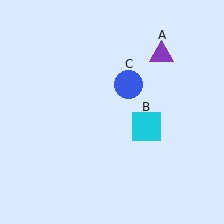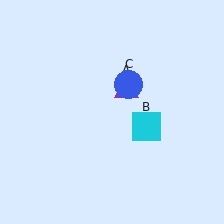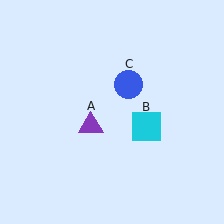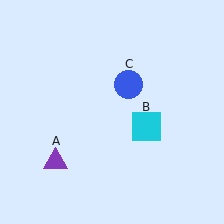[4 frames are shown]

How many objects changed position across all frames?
1 object changed position: purple triangle (object A).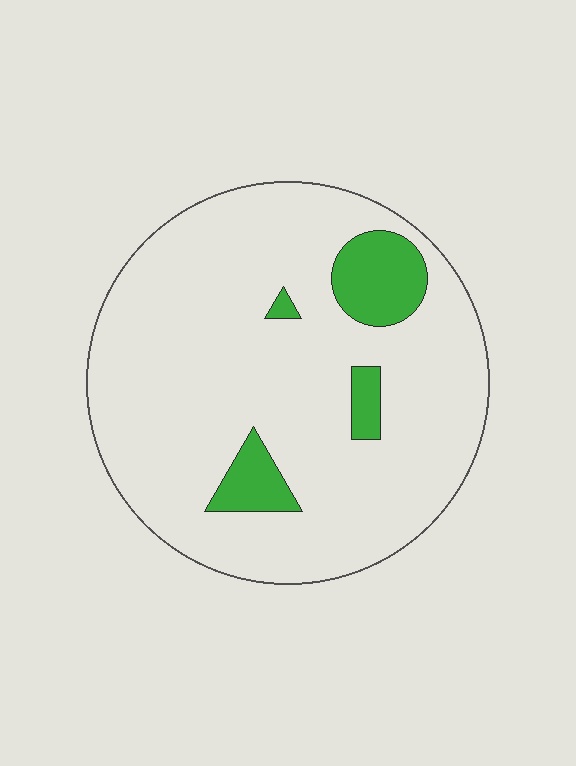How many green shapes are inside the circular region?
4.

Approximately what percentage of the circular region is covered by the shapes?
Approximately 10%.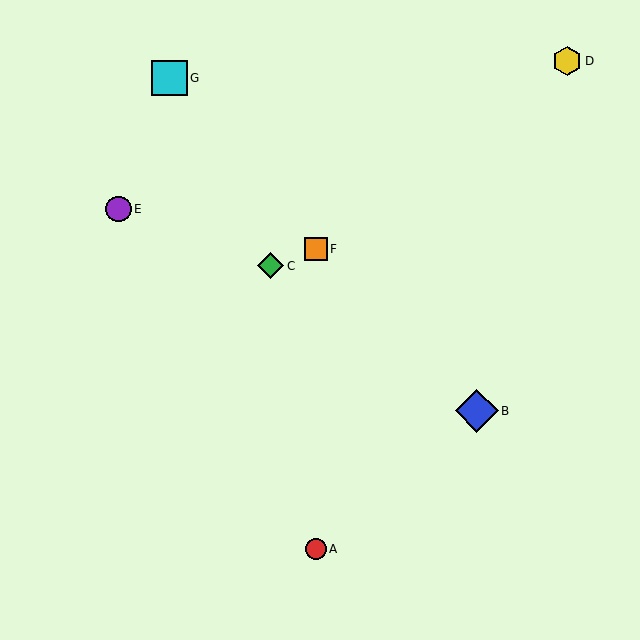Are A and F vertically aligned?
Yes, both are at x≈316.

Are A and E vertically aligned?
No, A is at x≈316 and E is at x≈118.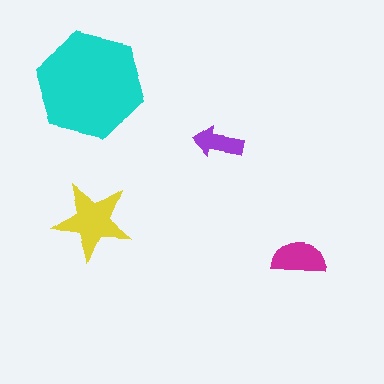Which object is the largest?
The cyan hexagon.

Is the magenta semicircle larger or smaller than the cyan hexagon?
Smaller.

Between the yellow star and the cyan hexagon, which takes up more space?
The cyan hexagon.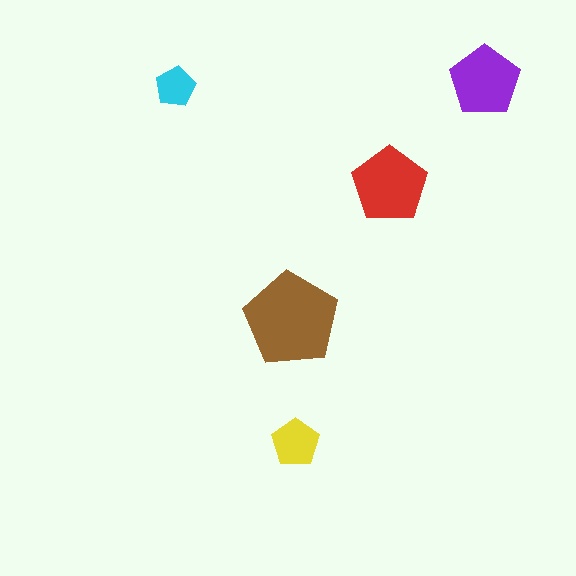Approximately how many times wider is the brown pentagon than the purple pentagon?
About 1.5 times wider.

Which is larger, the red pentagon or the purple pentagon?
The red one.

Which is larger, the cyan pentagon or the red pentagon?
The red one.